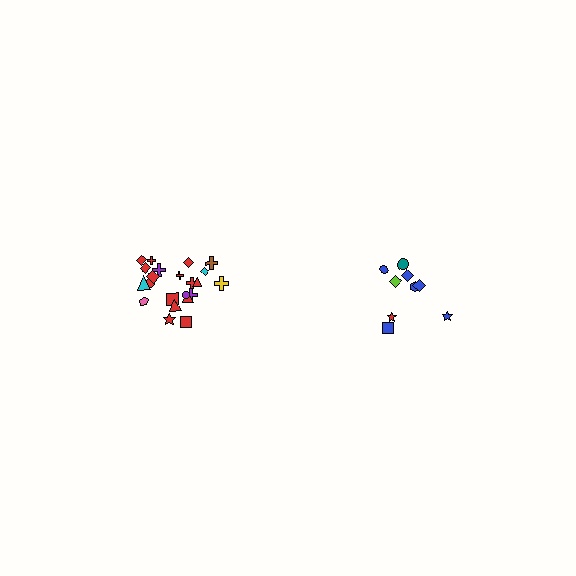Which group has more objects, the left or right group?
The left group.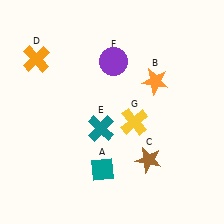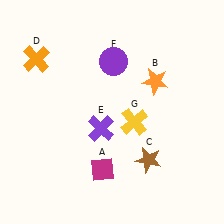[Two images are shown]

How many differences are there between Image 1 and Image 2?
There are 2 differences between the two images.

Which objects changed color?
A changed from teal to magenta. E changed from teal to purple.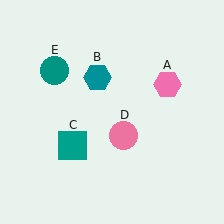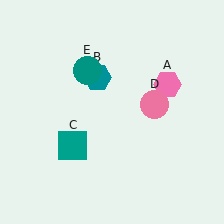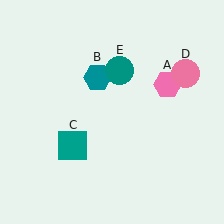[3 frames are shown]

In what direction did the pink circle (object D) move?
The pink circle (object D) moved up and to the right.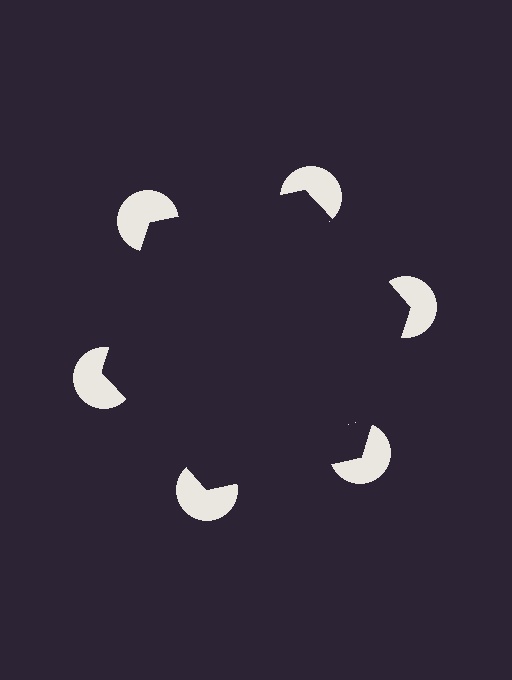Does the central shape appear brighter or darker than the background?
It typically appears slightly darker than the background, even though no actual brightness change is drawn.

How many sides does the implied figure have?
6 sides.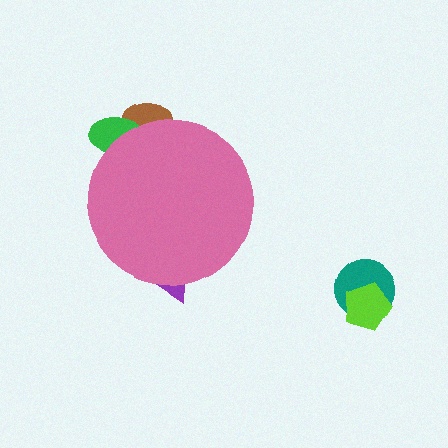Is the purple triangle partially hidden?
Yes, the purple triangle is partially hidden behind the pink circle.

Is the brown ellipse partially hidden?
Yes, the brown ellipse is partially hidden behind the pink circle.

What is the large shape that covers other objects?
A pink circle.